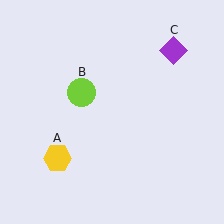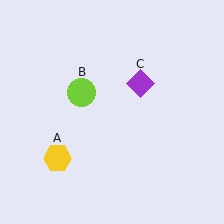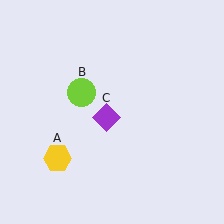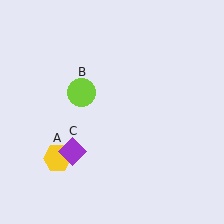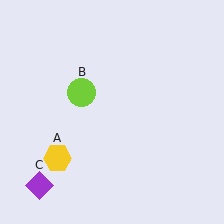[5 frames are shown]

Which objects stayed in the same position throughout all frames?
Yellow hexagon (object A) and lime circle (object B) remained stationary.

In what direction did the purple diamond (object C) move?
The purple diamond (object C) moved down and to the left.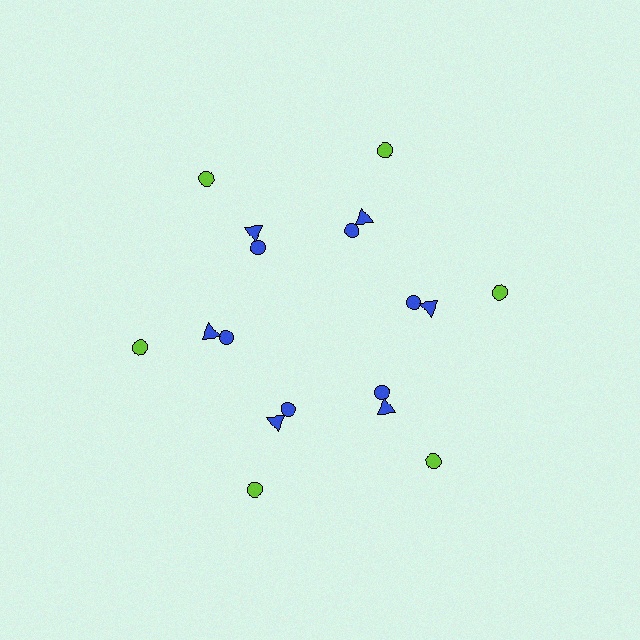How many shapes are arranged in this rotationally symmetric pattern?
There are 18 shapes, arranged in 6 groups of 3.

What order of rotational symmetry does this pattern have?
This pattern has 6-fold rotational symmetry.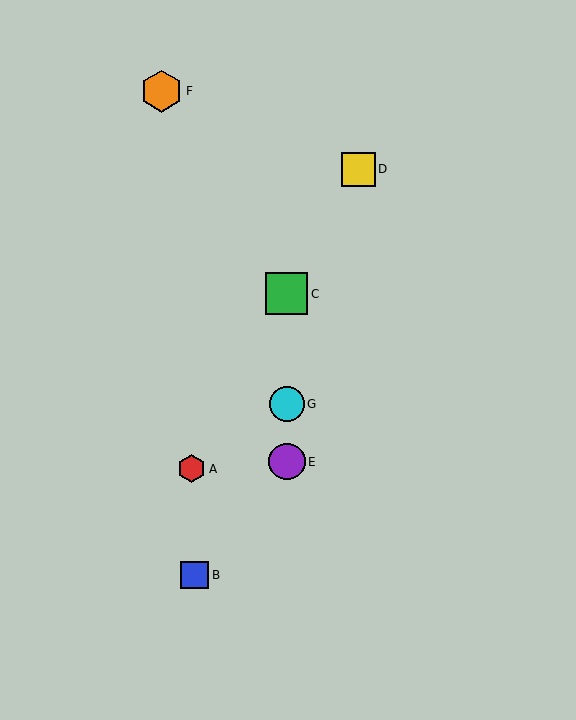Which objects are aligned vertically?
Objects C, E, G are aligned vertically.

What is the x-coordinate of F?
Object F is at x≈162.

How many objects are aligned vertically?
3 objects (C, E, G) are aligned vertically.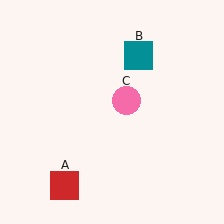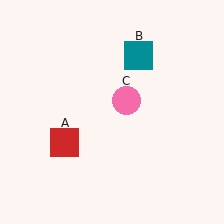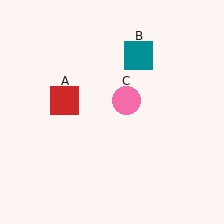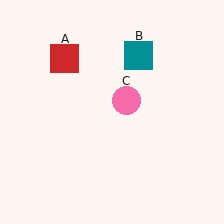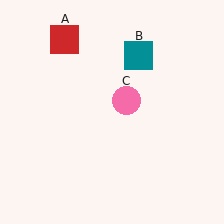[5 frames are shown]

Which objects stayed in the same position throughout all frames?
Teal square (object B) and pink circle (object C) remained stationary.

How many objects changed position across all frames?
1 object changed position: red square (object A).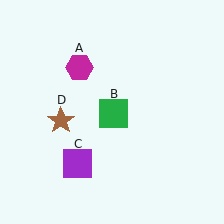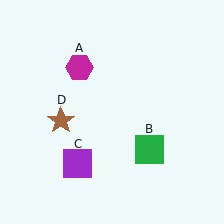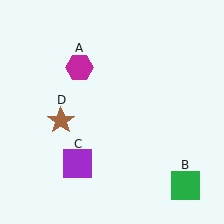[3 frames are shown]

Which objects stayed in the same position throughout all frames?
Magenta hexagon (object A) and purple square (object C) and brown star (object D) remained stationary.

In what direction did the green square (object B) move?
The green square (object B) moved down and to the right.